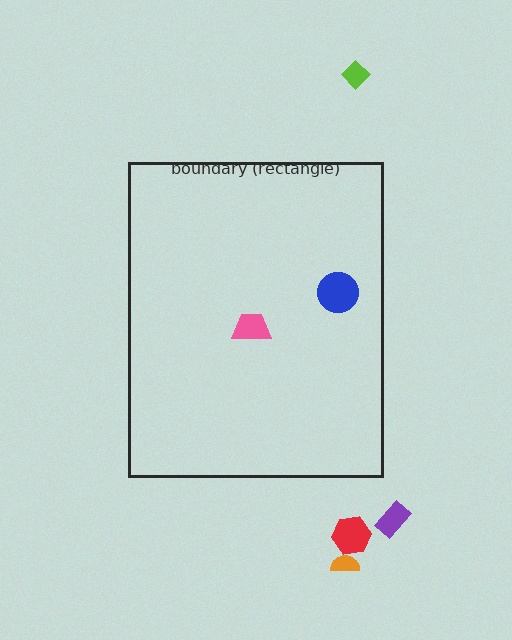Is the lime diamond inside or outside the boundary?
Outside.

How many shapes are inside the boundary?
2 inside, 4 outside.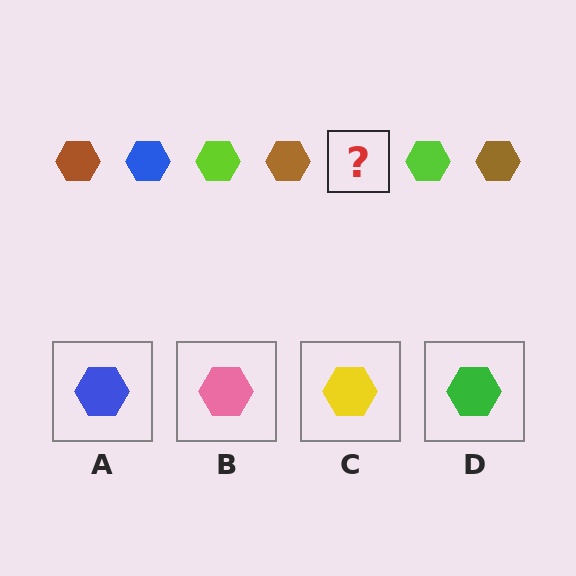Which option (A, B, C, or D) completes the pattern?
A.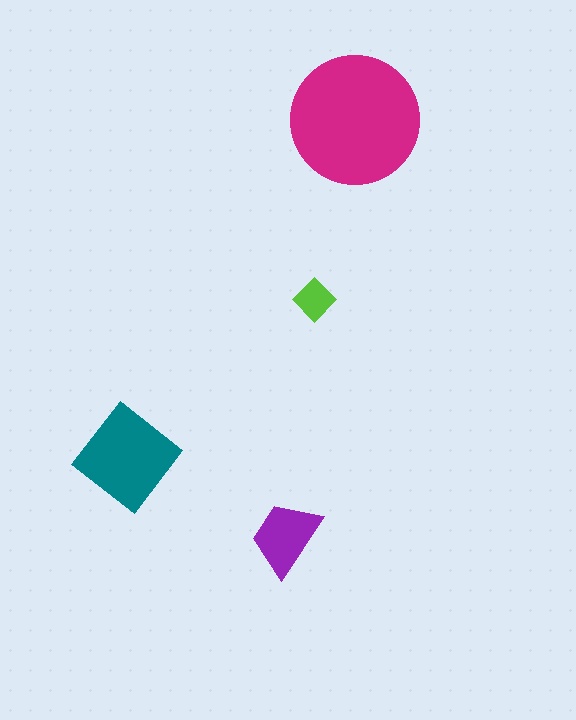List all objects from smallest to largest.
The lime diamond, the purple trapezoid, the teal diamond, the magenta circle.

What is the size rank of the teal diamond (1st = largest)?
2nd.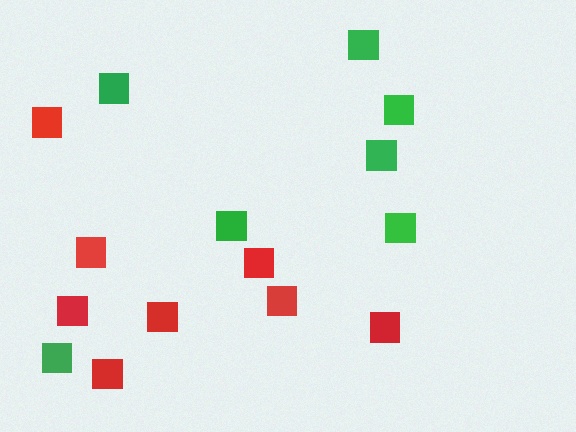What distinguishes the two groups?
There are 2 groups: one group of green squares (7) and one group of red squares (8).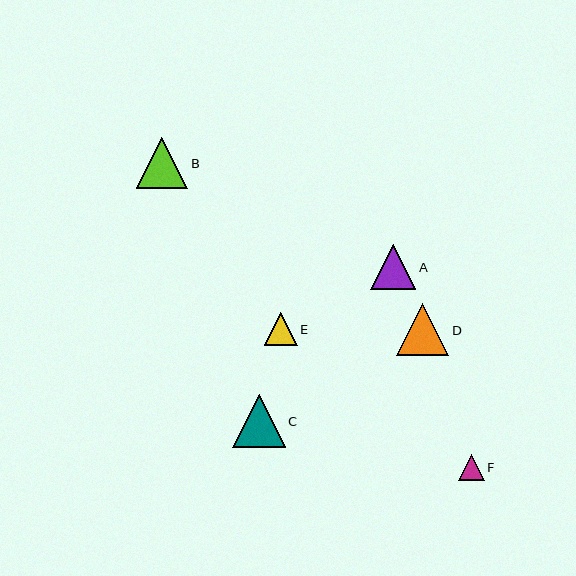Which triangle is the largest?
Triangle C is the largest with a size of approximately 53 pixels.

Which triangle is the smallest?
Triangle F is the smallest with a size of approximately 26 pixels.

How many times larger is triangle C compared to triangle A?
Triangle C is approximately 1.2 times the size of triangle A.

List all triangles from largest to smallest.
From largest to smallest: C, D, B, A, E, F.